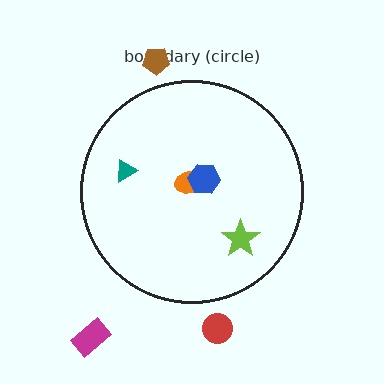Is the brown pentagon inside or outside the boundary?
Outside.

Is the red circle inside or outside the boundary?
Outside.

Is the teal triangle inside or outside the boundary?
Inside.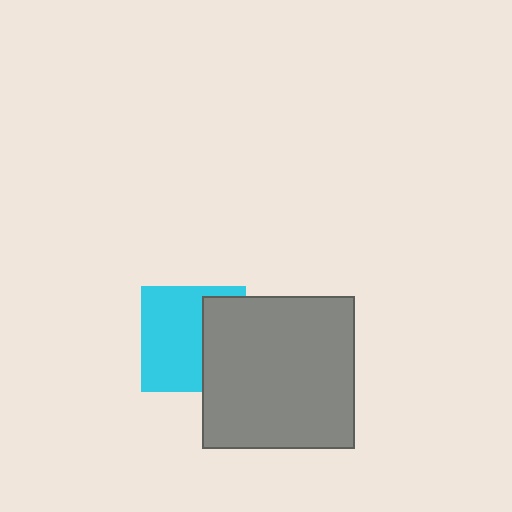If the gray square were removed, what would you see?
You would see the complete cyan square.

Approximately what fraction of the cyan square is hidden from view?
Roughly 38% of the cyan square is hidden behind the gray square.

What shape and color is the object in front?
The object in front is a gray square.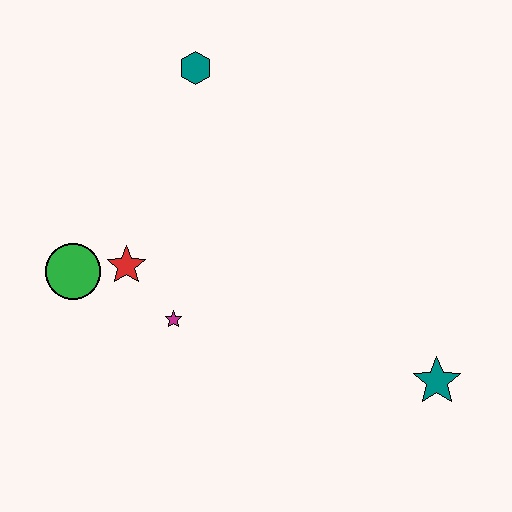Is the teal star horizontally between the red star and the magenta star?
No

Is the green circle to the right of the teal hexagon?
No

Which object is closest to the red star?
The green circle is closest to the red star.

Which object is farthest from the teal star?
The teal hexagon is farthest from the teal star.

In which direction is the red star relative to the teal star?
The red star is to the left of the teal star.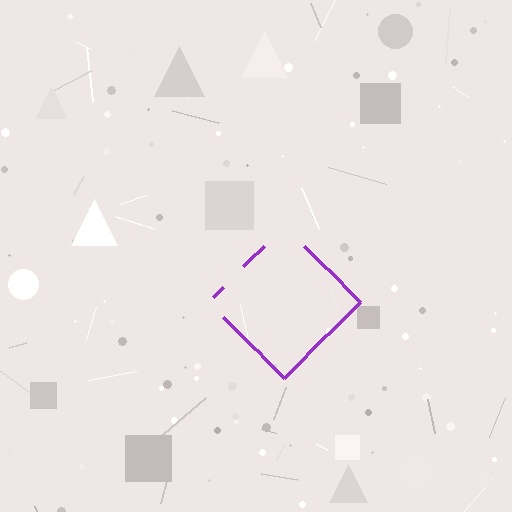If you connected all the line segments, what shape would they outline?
They would outline a diamond.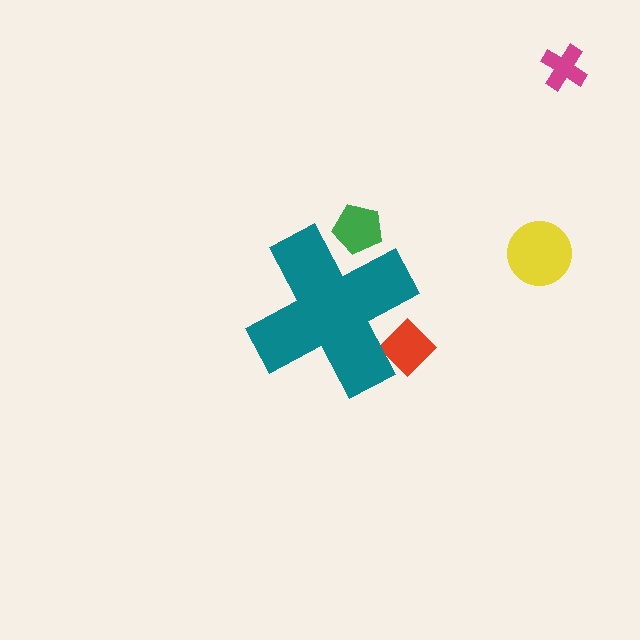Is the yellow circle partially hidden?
No, the yellow circle is fully visible.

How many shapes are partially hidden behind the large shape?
2 shapes are partially hidden.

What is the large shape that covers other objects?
A teal cross.